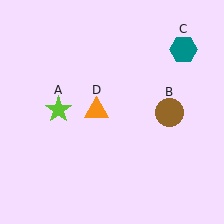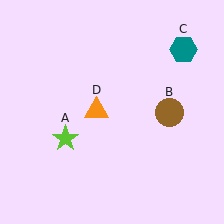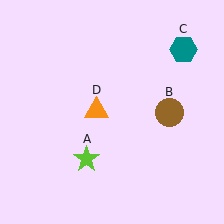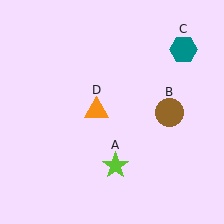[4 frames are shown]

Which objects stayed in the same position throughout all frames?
Brown circle (object B) and teal hexagon (object C) and orange triangle (object D) remained stationary.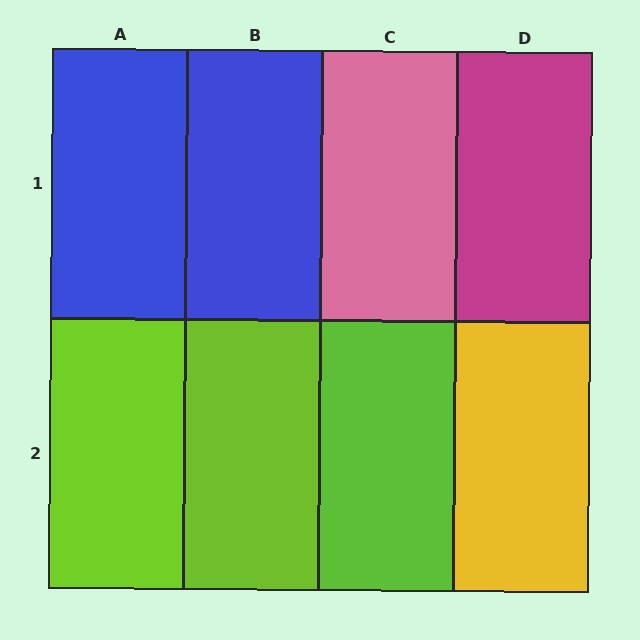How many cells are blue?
2 cells are blue.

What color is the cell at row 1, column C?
Pink.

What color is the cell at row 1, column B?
Blue.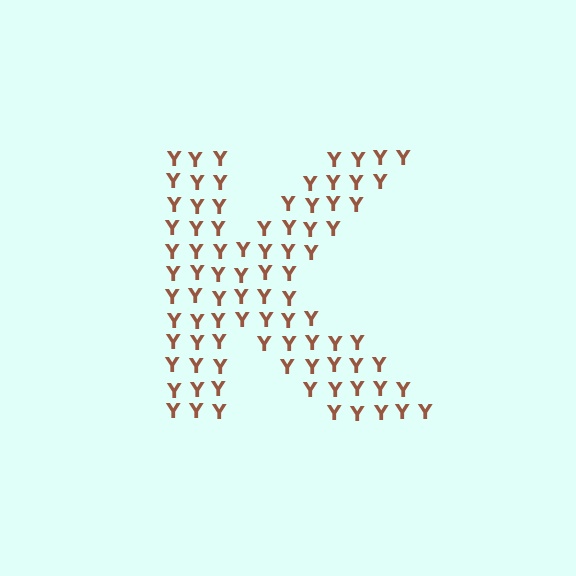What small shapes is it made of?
It is made of small letter Y's.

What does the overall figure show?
The overall figure shows the letter K.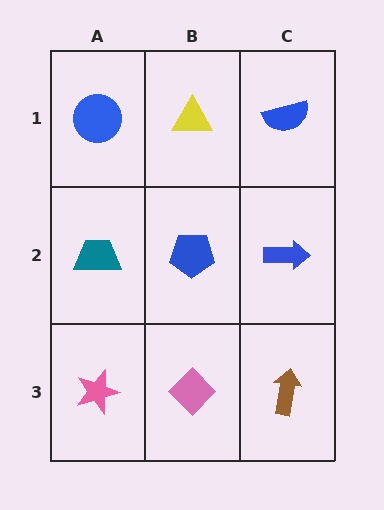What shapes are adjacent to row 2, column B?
A yellow triangle (row 1, column B), a pink diamond (row 3, column B), a teal trapezoid (row 2, column A), a blue arrow (row 2, column C).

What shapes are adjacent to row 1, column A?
A teal trapezoid (row 2, column A), a yellow triangle (row 1, column B).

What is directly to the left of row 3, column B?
A pink star.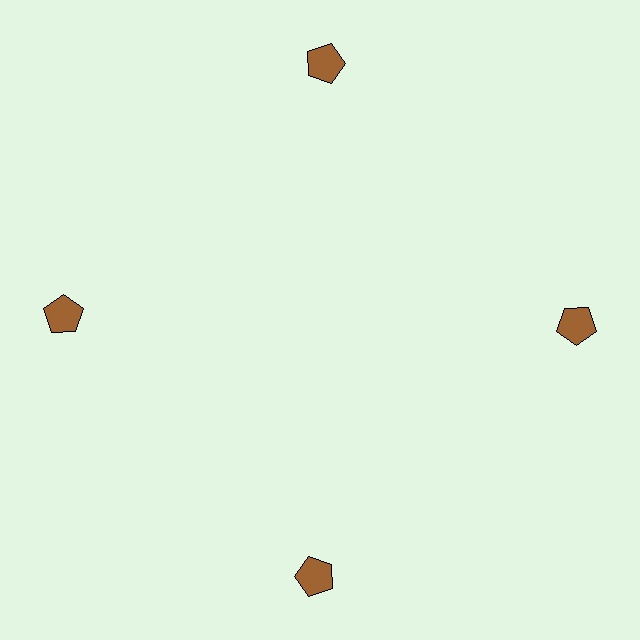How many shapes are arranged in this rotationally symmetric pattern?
There are 4 shapes, arranged in 4 groups of 1.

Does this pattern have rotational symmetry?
Yes, this pattern has 4-fold rotational symmetry. It looks the same after rotating 90 degrees around the center.